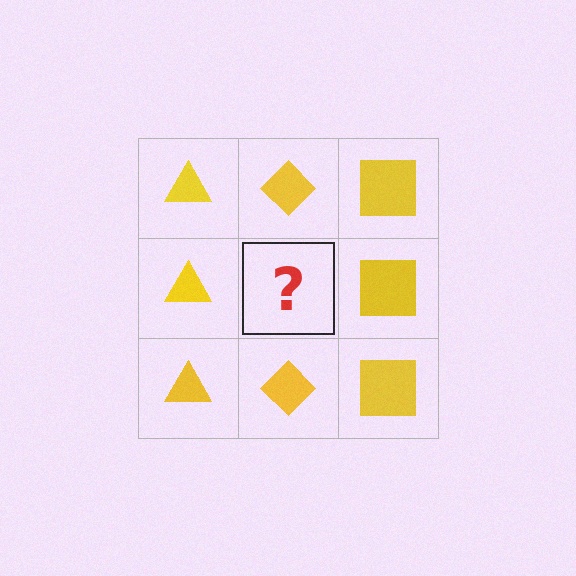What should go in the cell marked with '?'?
The missing cell should contain a yellow diamond.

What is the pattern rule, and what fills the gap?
The rule is that each column has a consistent shape. The gap should be filled with a yellow diamond.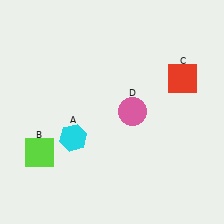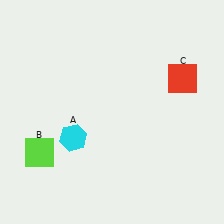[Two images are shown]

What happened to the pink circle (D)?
The pink circle (D) was removed in Image 2. It was in the top-right area of Image 1.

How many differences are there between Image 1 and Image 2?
There is 1 difference between the two images.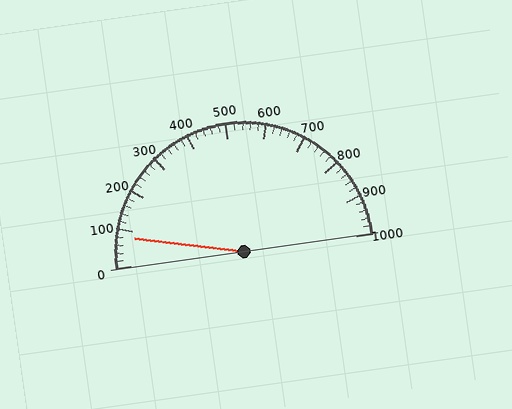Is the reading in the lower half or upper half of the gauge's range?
The reading is in the lower half of the range (0 to 1000).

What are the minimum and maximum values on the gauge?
The gauge ranges from 0 to 1000.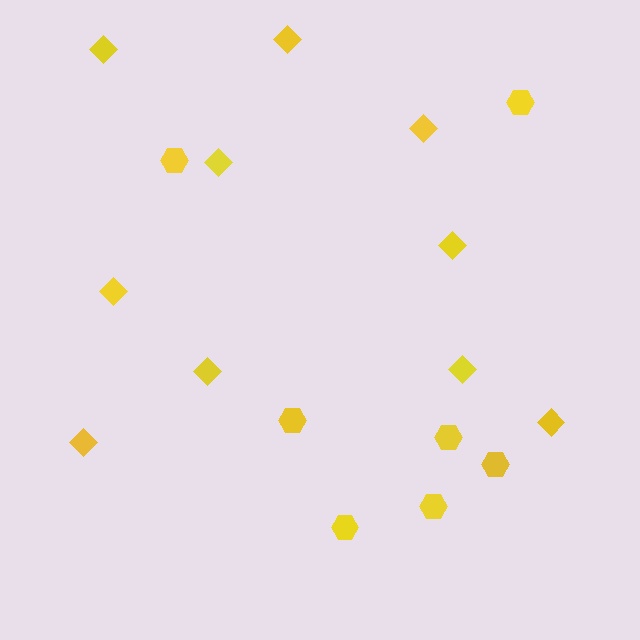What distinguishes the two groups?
There are 2 groups: one group of hexagons (7) and one group of diamonds (10).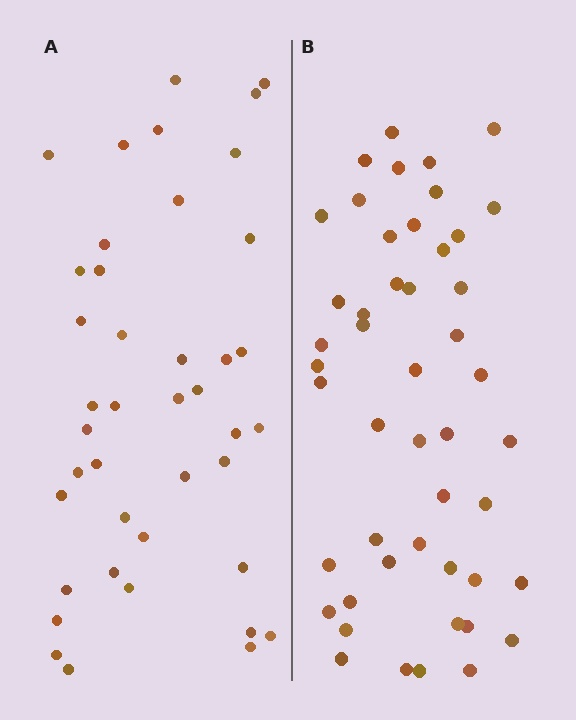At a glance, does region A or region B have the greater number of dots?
Region B (the right region) has more dots.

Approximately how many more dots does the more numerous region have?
Region B has roughly 8 or so more dots than region A.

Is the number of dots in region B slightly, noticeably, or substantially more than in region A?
Region B has only slightly more — the two regions are fairly close. The ratio is roughly 1.2 to 1.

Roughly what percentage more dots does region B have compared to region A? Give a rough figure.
About 15% more.